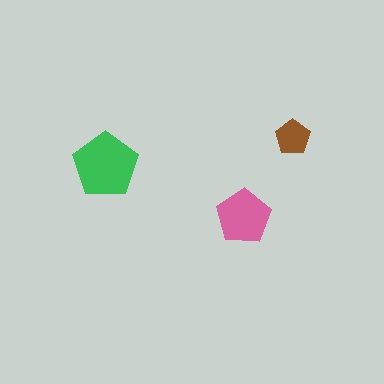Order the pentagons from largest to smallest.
the green one, the pink one, the brown one.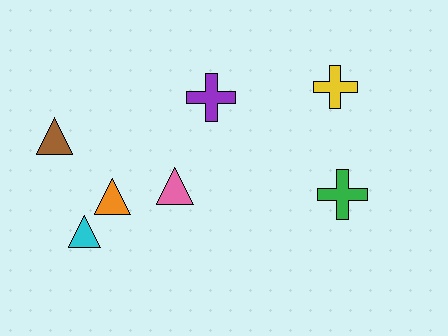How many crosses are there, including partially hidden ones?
There are 3 crosses.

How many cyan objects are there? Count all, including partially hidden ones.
There is 1 cyan object.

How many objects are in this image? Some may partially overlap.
There are 7 objects.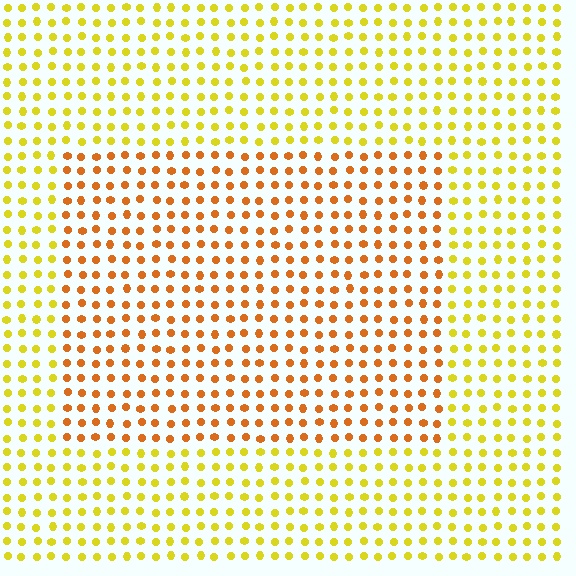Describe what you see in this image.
The image is filled with small yellow elements in a uniform arrangement. A rectangle-shaped region is visible where the elements are tinted to a slightly different hue, forming a subtle color boundary.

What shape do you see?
I see a rectangle.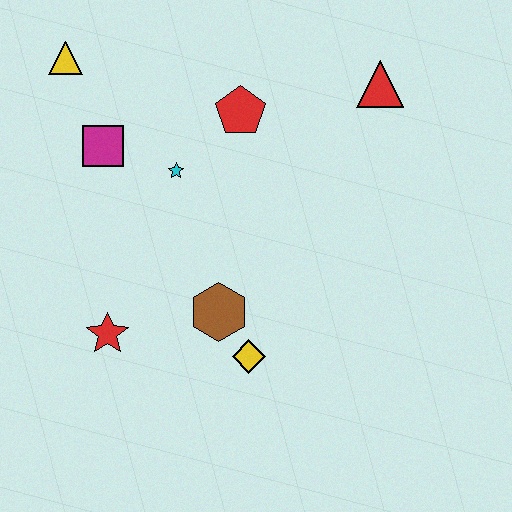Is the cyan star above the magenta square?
No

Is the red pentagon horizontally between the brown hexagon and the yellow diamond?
Yes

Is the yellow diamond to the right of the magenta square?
Yes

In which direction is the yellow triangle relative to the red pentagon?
The yellow triangle is to the left of the red pentagon.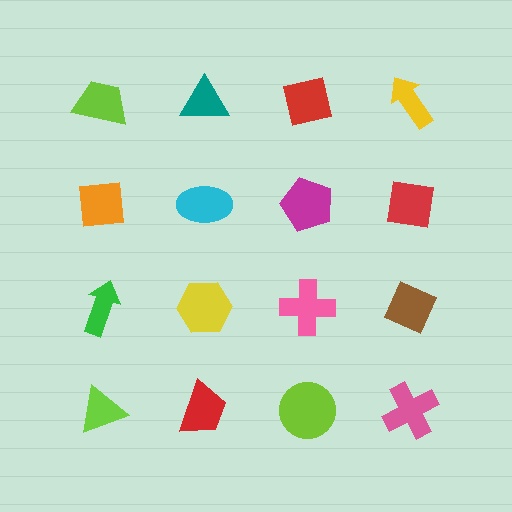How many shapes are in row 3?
4 shapes.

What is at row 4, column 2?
A red trapezoid.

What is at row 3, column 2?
A yellow hexagon.